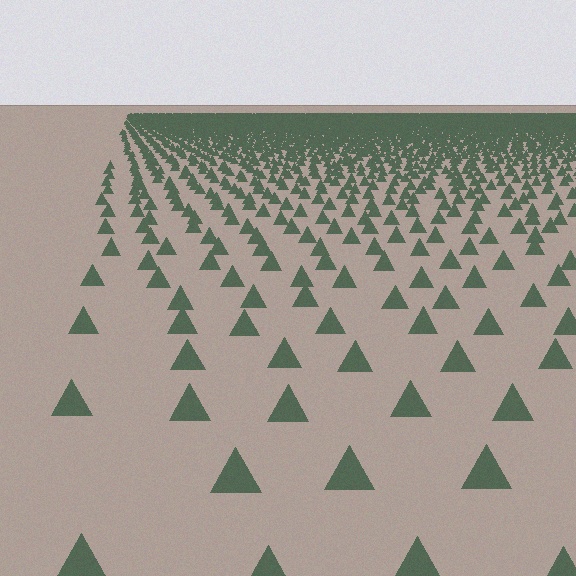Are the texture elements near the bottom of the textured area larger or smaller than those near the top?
Larger. Near the bottom, elements are closer to the viewer and appear at a bigger on-screen size.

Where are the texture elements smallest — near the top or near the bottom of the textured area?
Near the top.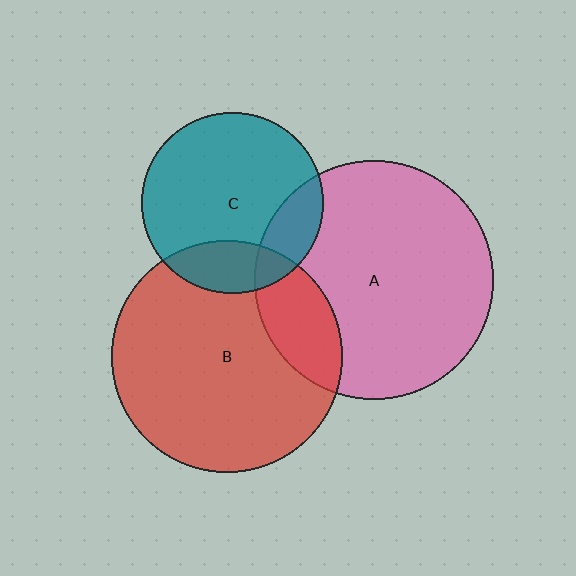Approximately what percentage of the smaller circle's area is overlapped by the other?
Approximately 20%.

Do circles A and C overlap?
Yes.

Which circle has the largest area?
Circle A (pink).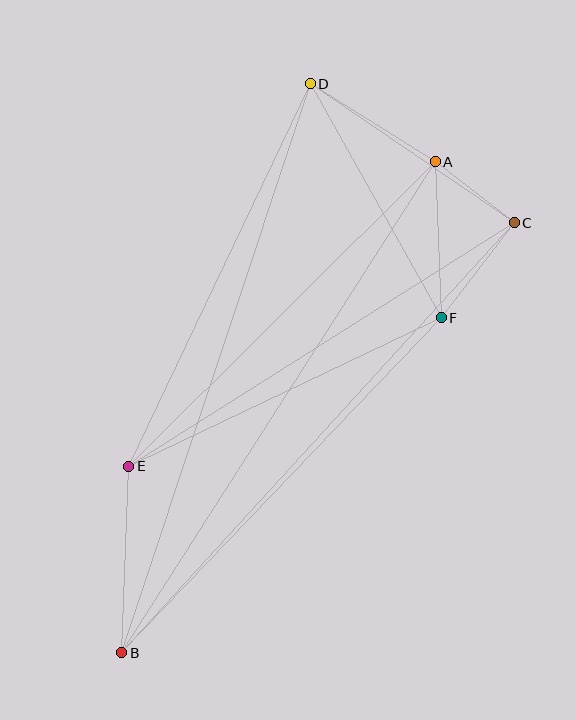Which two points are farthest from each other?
Points B and D are farthest from each other.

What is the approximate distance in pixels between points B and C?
The distance between B and C is approximately 582 pixels.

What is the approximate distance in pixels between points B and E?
The distance between B and E is approximately 186 pixels.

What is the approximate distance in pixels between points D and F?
The distance between D and F is approximately 268 pixels.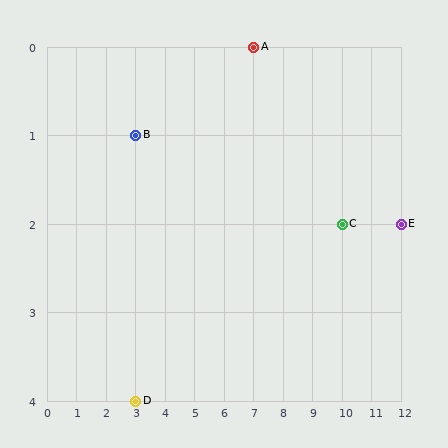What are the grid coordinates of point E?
Point E is at grid coordinates (12, 2).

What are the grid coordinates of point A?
Point A is at grid coordinates (7, 0).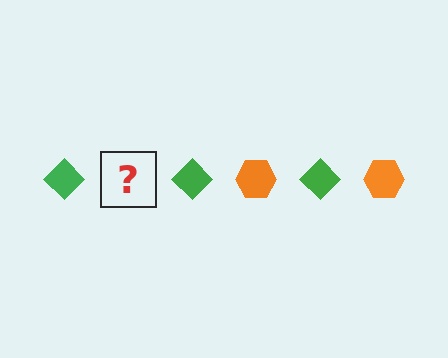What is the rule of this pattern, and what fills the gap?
The rule is that the pattern alternates between green diamond and orange hexagon. The gap should be filled with an orange hexagon.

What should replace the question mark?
The question mark should be replaced with an orange hexagon.